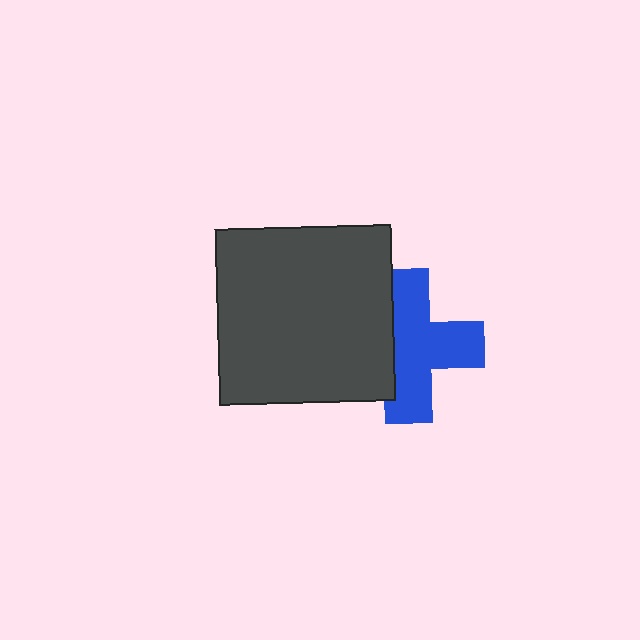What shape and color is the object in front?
The object in front is a dark gray square.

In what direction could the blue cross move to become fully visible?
The blue cross could move right. That would shift it out from behind the dark gray square entirely.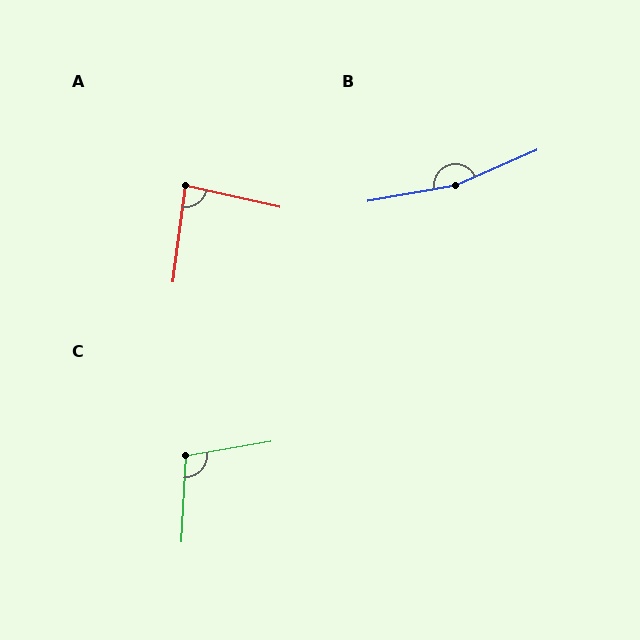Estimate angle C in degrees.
Approximately 103 degrees.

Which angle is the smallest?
A, at approximately 85 degrees.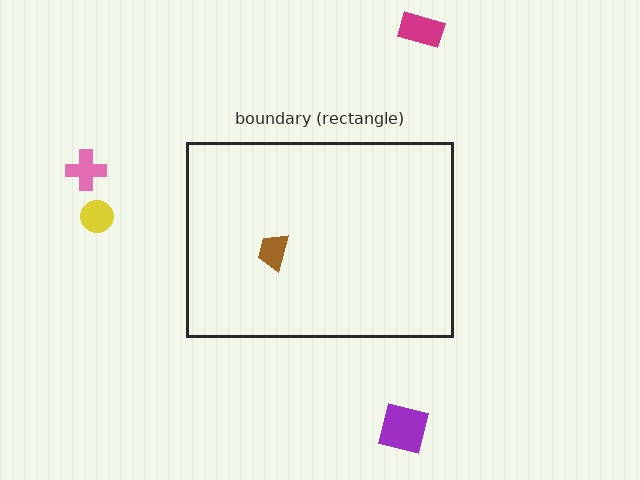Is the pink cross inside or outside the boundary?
Outside.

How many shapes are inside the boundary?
1 inside, 4 outside.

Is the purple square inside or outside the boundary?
Outside.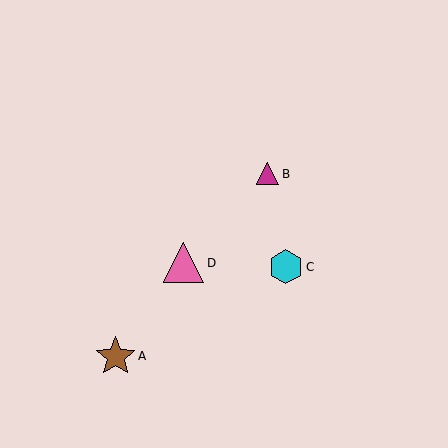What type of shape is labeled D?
Shape D is a pink triangle.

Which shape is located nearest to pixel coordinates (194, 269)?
The pink triangle (labeled D) at (183, 263) is nearest to that location.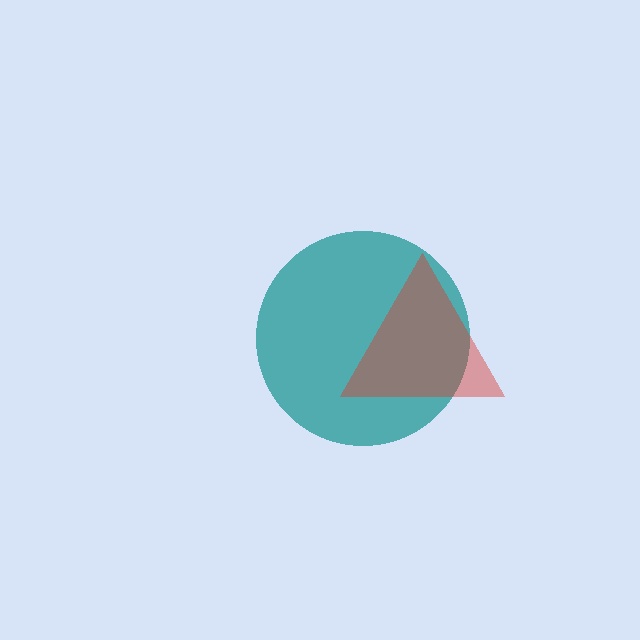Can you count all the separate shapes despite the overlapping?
Yes, there are 2 separate shapes.